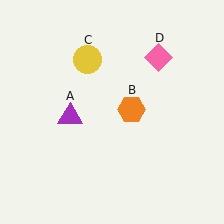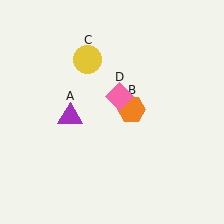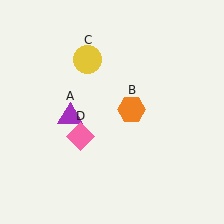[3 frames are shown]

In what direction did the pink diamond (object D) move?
The pink diamond (object D) moved down and to the left.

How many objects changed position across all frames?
1 object changed position: pink diamond (object D).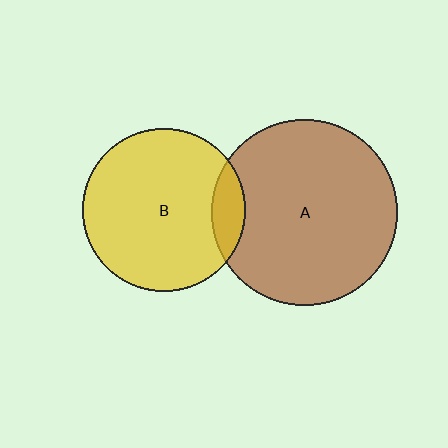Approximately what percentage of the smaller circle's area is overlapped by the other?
Approximately 10%.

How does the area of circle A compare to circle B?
Approximately 1.3 times.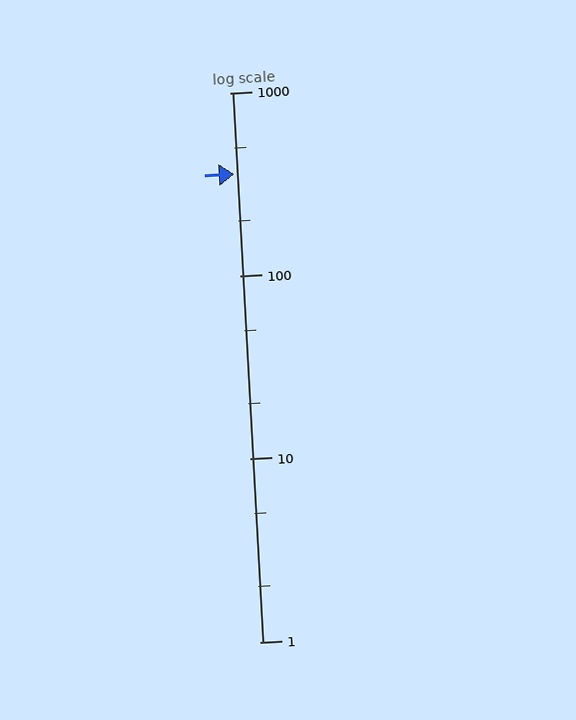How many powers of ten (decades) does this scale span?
The scale spans 3 decades, from 1 to 1000.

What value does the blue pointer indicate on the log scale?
The pointer indicates approximately 360.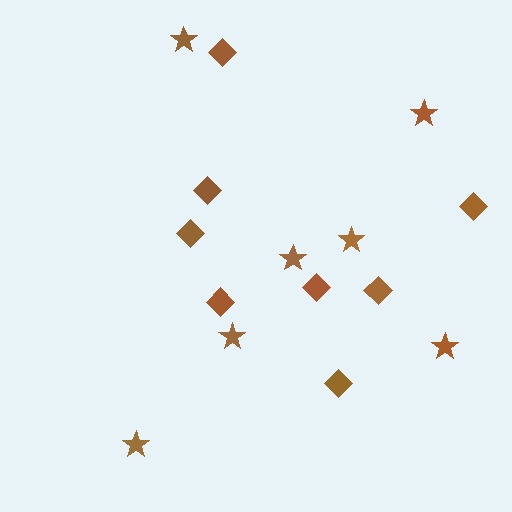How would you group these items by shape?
There are 2 groups: one group of diamonds (8) and one group of stars (7).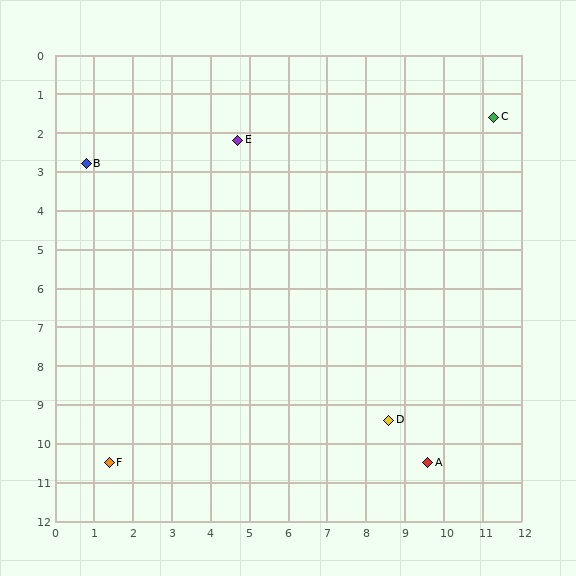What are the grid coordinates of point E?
Point E is at approximately (4.7, 2.2).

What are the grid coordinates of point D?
Point D is at approximately (8.6, 9.4).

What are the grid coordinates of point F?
Point F is at approximately (1.4, 10.5).